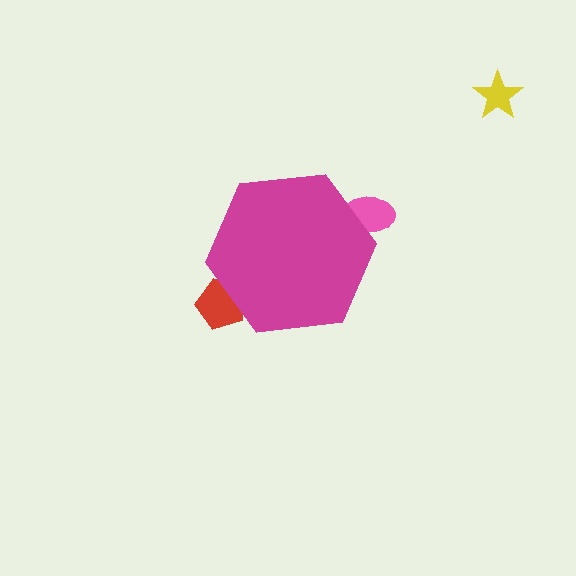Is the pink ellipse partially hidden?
Yes, the pink ellipse is partially hidden behind the magenta hexagon.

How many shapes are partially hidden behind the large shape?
2 shapes are partially hidden.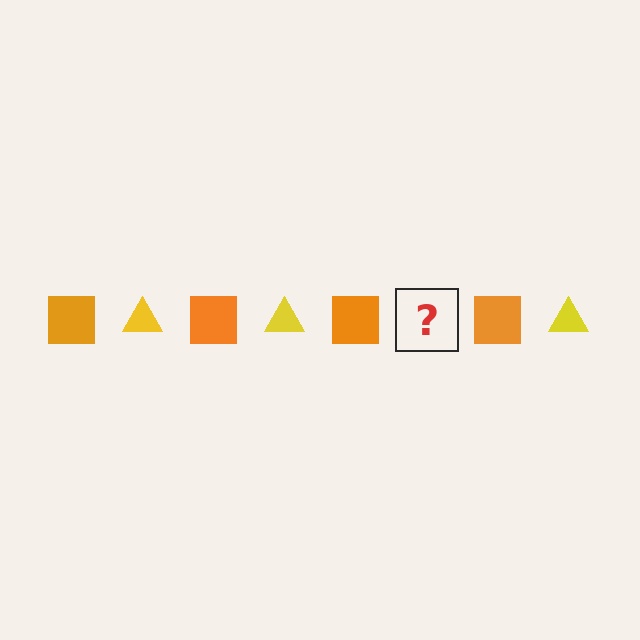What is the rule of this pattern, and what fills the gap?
The rule is that the pattern alternates between orange square and yellow triangle. The gap should be filled with a yellow triangle.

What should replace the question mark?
The question mark should be replaced with a yellow triangle.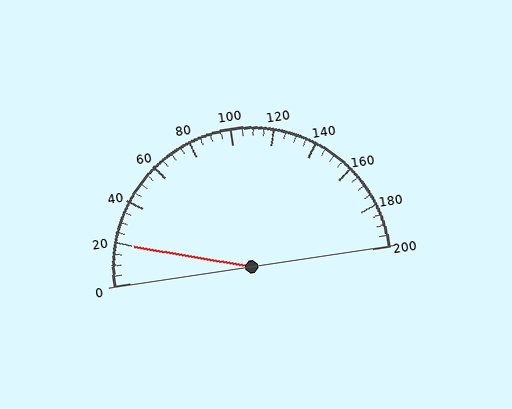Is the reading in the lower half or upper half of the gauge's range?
The reading is in the lower half of the range (0 to 200).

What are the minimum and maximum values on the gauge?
The gauge ranges from 0 to 200.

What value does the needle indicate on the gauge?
The needle indicates approximately 20.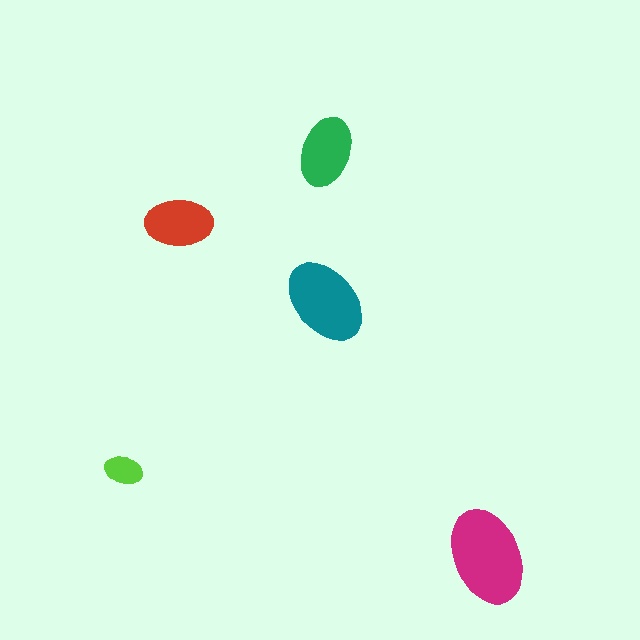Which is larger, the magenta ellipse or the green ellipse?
The magenta one.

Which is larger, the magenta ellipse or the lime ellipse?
The magenta one.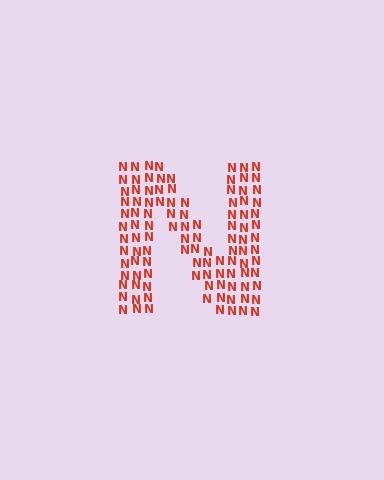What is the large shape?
The large shape is the letter N.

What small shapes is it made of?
It is made of small letter N's.